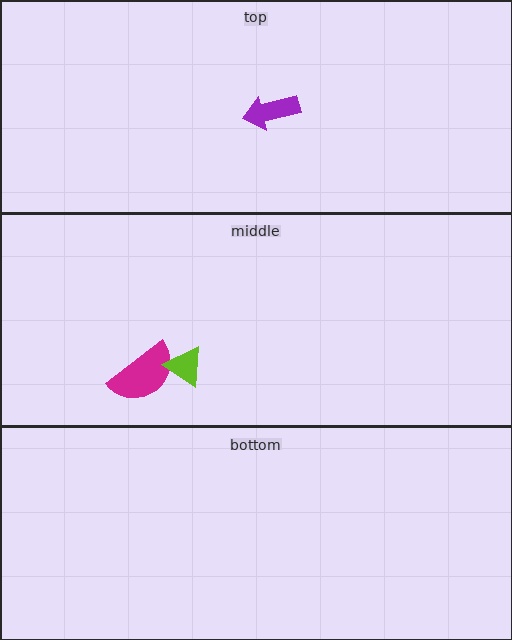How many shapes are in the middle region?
2.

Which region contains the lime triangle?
The middle region.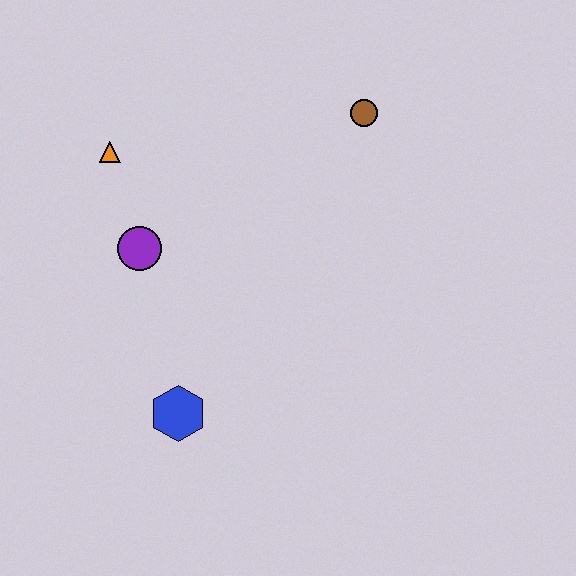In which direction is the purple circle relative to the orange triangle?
The purple circle is below the orange triangle.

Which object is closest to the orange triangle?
The purple circle is closest to the orange triangle.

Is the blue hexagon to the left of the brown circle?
Yes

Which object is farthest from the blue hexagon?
The brown circle is farthest from the blue hexagon.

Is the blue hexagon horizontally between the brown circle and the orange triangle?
Yes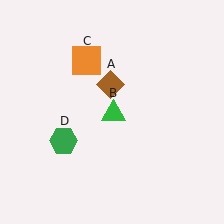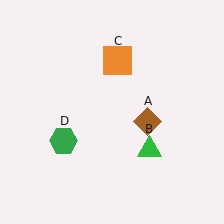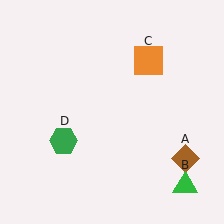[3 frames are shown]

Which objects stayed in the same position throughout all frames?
Green hexagon (object D) remained stationary.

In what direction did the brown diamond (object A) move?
The brown diamond (object A) moved down and to the right.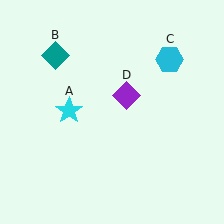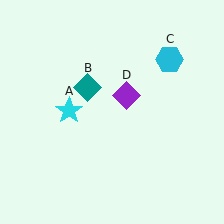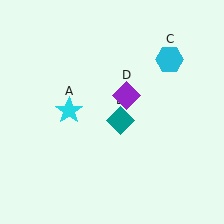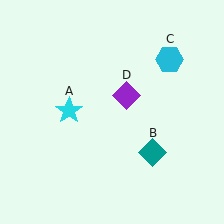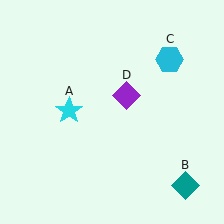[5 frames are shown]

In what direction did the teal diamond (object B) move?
The teal diamond (object B) moved down and to the right.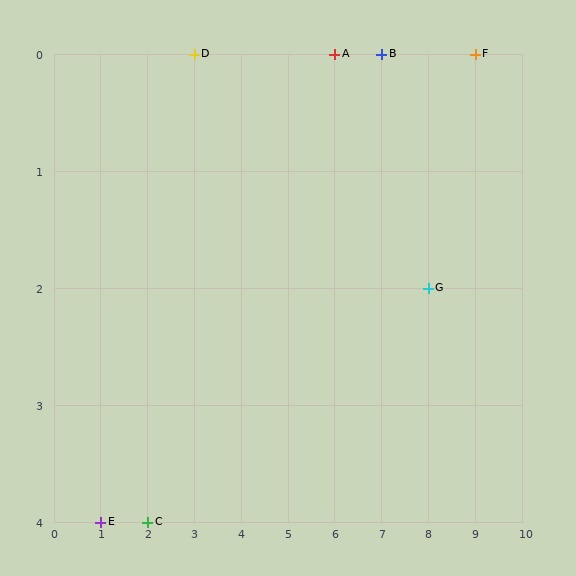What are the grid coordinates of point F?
Point F is at grid coordinates (9, 0).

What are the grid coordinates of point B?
Point B is at grid coordinates (7, 0).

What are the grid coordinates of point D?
Point D is at grid coordinates (3, 0).